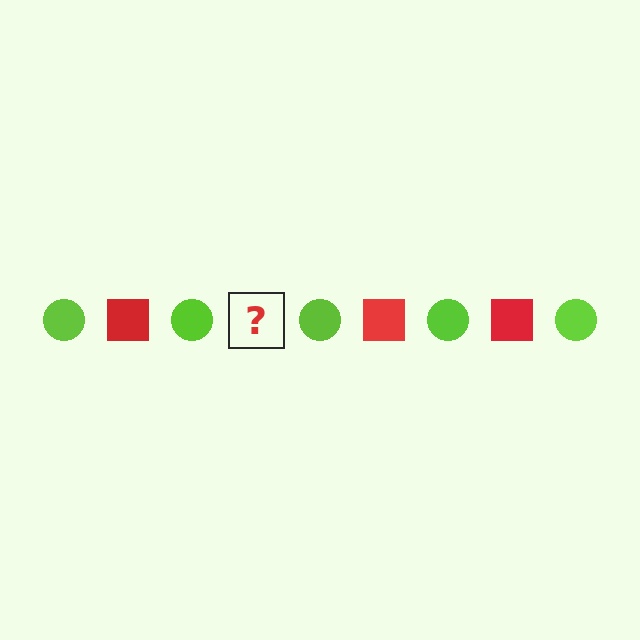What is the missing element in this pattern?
The missing element is a red square.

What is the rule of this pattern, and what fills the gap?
The rule is that the pattern alternates between lime circle and red square. The gap should be filled with a red square.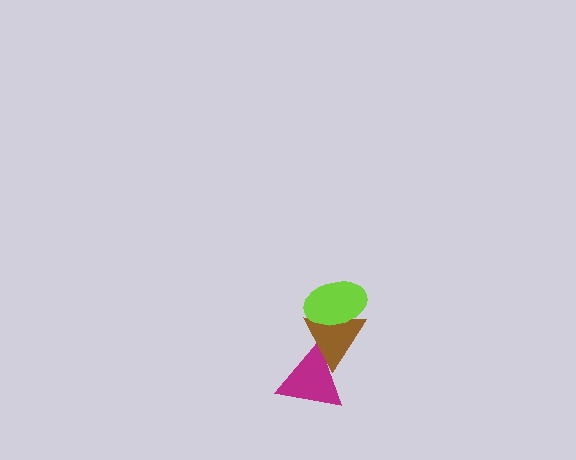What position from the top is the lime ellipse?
The lime ellipse is 1st from the top.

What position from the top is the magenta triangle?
The magenta triangle is 3rd from the top.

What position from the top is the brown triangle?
The brown triangle is 2nd from the top.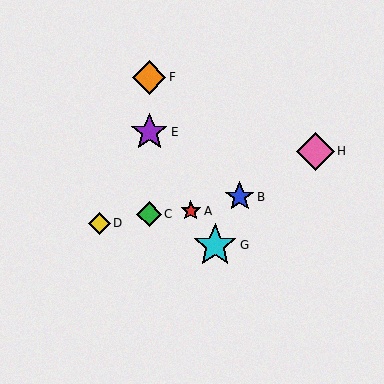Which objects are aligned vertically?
Objects C, E, F are aligned vertically.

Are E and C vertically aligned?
Yes, both are at x≈149.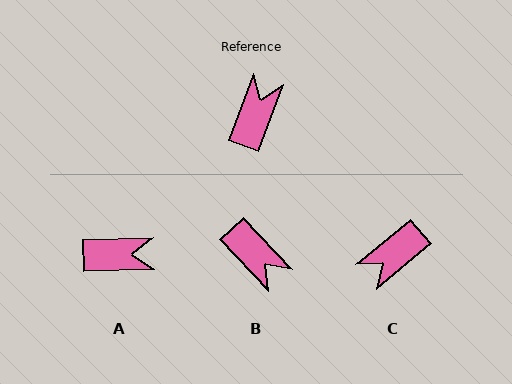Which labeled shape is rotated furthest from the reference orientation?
C, about 150 degrees away.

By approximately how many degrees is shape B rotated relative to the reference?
Approximately 117 degrees clockwise.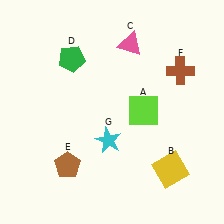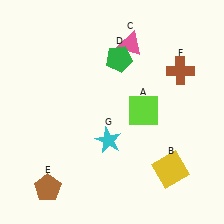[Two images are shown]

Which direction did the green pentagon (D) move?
The green pentagon (D) moved right.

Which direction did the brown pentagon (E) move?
The brown pentagon (E) moved down.